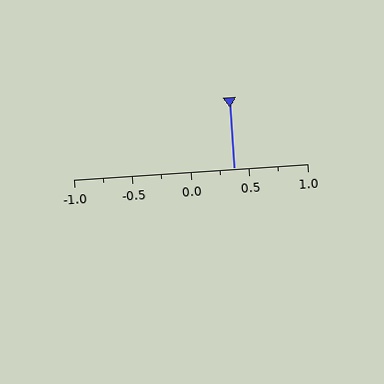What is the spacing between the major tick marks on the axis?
The major ticks are spaced 0.5 apart.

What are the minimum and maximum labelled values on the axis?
The axis runs from -1.0 to 1.0.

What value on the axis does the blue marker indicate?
The marker indicates approximately 0.38.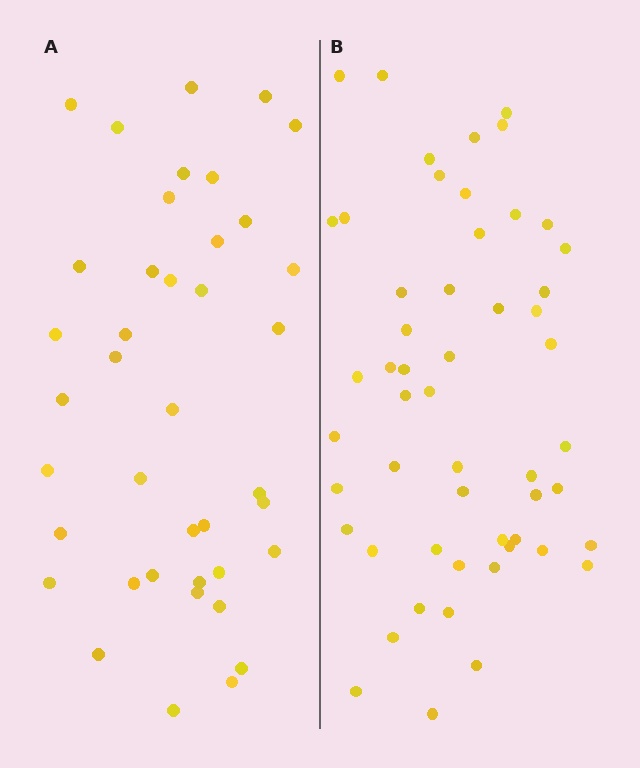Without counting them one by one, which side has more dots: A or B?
Region B (the right region) has more dots.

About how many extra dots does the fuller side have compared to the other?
Region B has approximately 15 more dots than region A.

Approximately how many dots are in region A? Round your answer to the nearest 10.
About 40 dots.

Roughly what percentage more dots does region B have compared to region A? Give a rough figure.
About 30% more.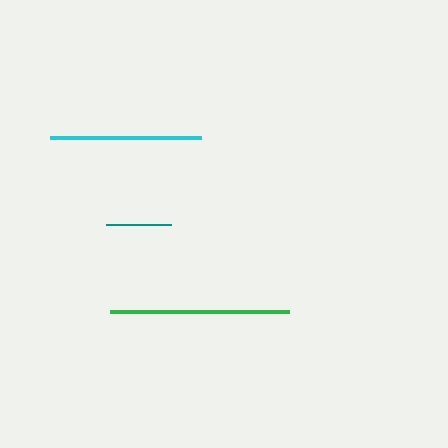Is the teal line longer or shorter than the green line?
The green line is longer than the teal line.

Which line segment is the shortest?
The teal line is the shortest at approximately 65 pixels.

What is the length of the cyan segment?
The cyan segment is approximately 152 pixels long.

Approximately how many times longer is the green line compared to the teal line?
The green line is approximately 2.8 times the length of the teal line.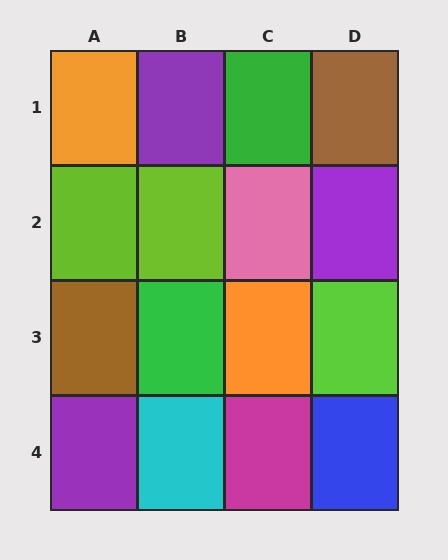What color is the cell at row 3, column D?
Lime.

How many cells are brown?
2 cells are brown.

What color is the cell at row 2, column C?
Pink.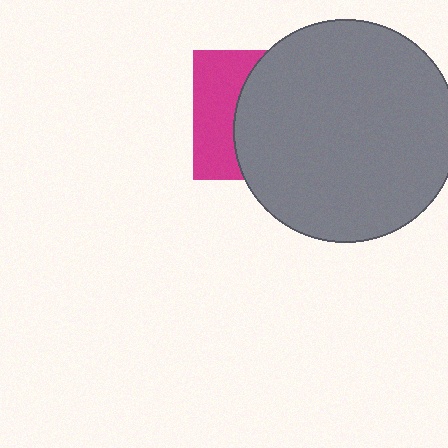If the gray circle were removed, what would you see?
You would see the complete magenta square.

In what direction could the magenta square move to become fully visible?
The magenta square could move left. That would shift it out from behind the gray circle entirely.